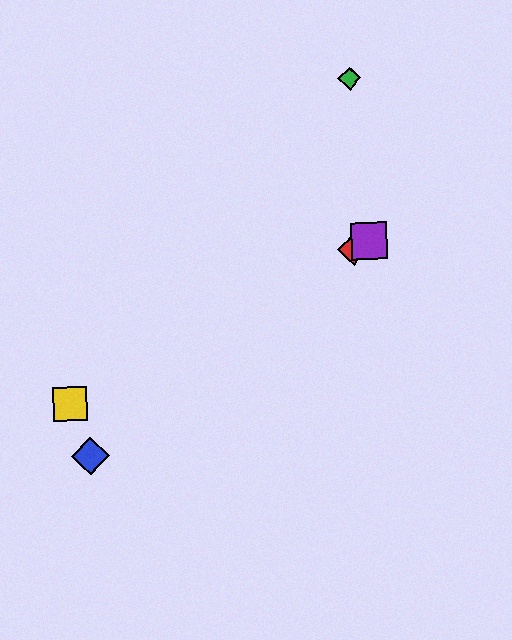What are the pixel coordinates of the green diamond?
The green diamond is at (350, 79).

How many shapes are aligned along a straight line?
3 shapes (the red diamond, the yellow square, the purple square) are aligned along a straight line.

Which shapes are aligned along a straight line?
The red diamond, the yellow square, the purple square are aligned along a straight line.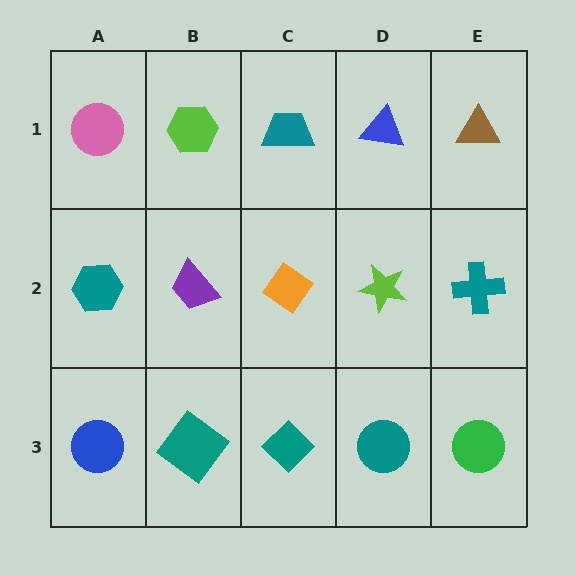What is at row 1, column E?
A brown triangle.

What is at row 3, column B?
A teal diamond.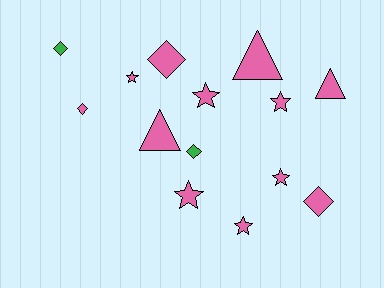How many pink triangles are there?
There are 3 pink triangles.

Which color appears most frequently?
Pink, with 12 objects.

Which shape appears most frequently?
Star, with 6 objects.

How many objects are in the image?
There are 14 objects.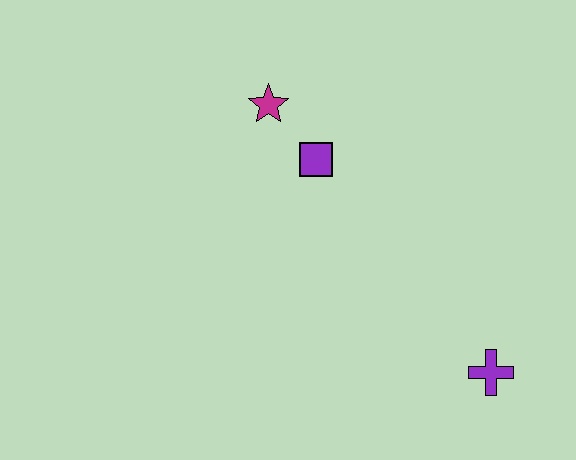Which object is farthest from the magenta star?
The purple cross is farthest from the magenta star.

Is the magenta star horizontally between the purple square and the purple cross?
No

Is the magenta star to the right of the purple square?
No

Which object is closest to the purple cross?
The purple square is closest to the purple cross.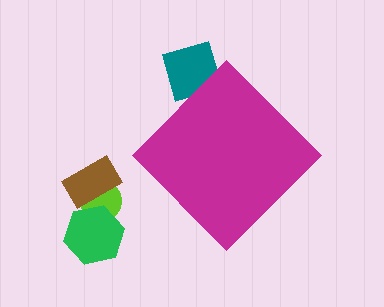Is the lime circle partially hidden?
No, the lime circle is fully visible.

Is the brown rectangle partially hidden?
No, the brown rectangle is fully visible.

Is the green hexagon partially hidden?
No, the green hexagon is fully visible.